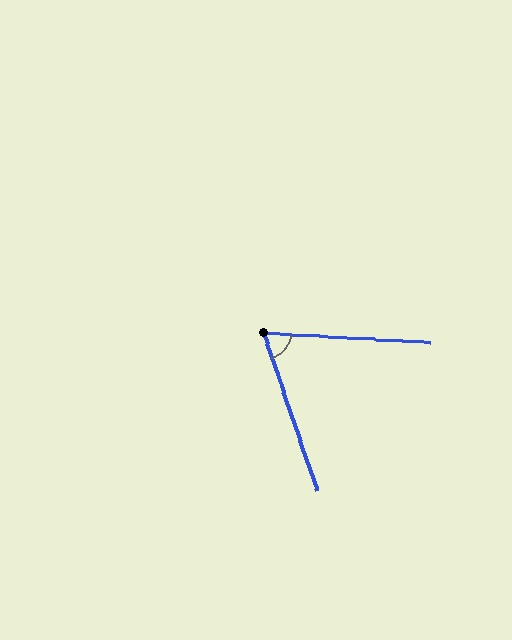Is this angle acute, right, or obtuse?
It is acute.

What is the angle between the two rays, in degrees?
Approximately 68 degrees.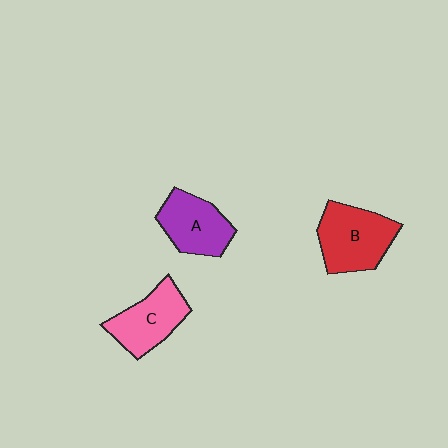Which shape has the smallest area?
Shape A (purple).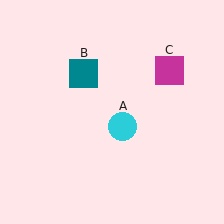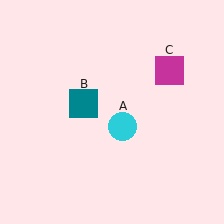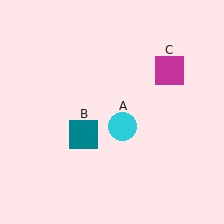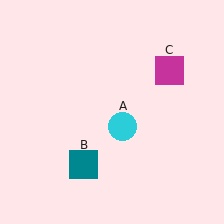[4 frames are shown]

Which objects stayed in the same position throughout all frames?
Cyan circle (object A) and magenta square (object C) remained stationary.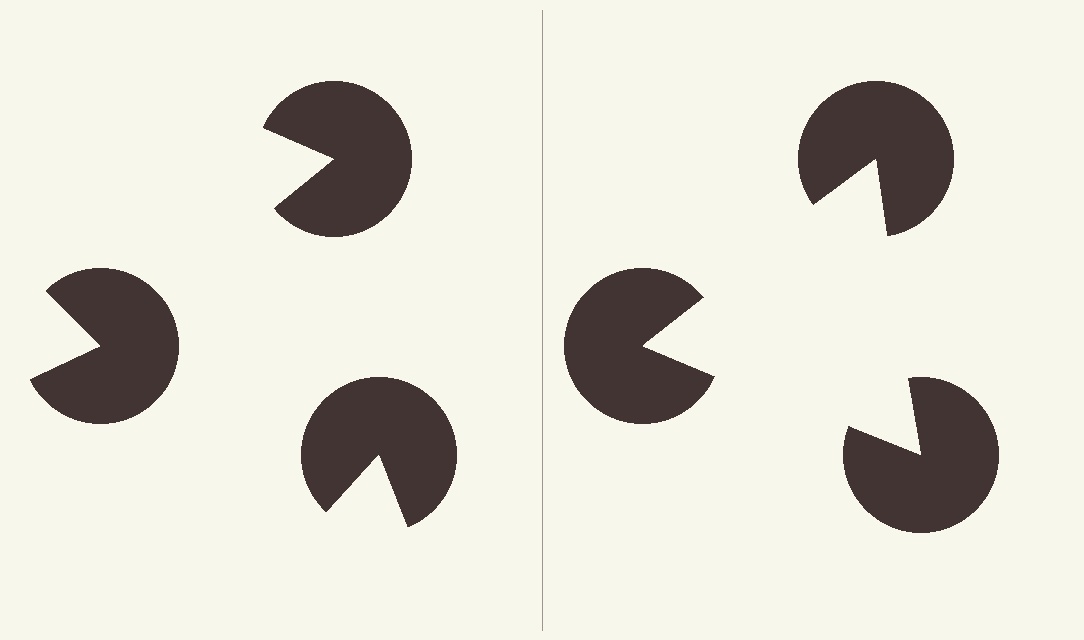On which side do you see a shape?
An illusory triangle appears on the right side. On the left side the wedge cuts are rotated, so no coherent shape forms.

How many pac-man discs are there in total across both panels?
6 — 3 on each side.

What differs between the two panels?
The pac-man discs are positioned identically on both sides; only the wedge orientations differ. On the right they align to a triangle; on the left they are misaligned.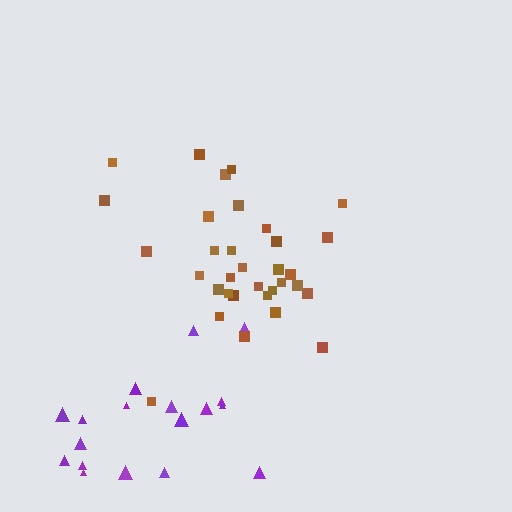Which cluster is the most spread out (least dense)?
Purple.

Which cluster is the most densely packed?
Brown.